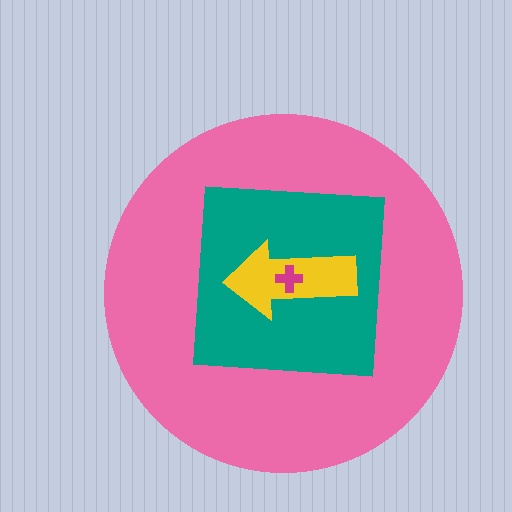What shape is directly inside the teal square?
The yellow arrow.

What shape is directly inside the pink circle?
The teal square.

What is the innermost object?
The magenta cross.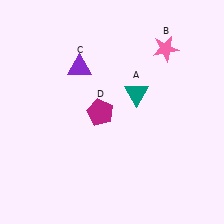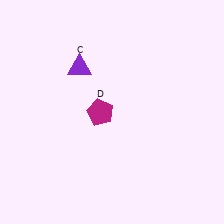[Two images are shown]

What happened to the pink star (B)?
The pink star (B) was removed in Image 2. It was in the top-right area of Image 1.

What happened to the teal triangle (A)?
The teal triangle (A) was removed in Image 2. It was in the top-right area of Image 1.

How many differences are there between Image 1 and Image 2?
There are 2 differences between the two images.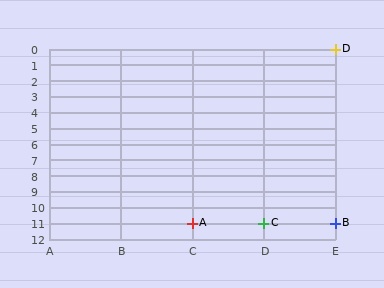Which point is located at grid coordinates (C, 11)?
Point A is at (C, 11).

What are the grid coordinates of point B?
Point B is at grid coordinates (E, 11).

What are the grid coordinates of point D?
Point D is at grid coordinates (E, 0).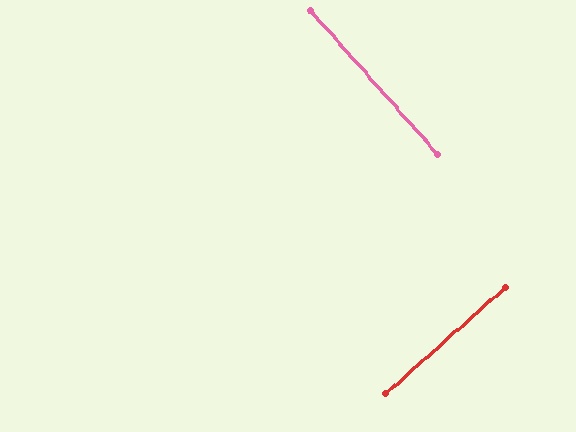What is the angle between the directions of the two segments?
Approximately 90 degrees.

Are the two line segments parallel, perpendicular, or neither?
Perpendicular — they meet at approximately 90°.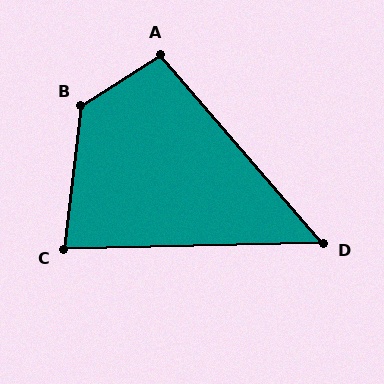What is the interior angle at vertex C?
Approximately 82 degrees (acute).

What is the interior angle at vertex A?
Approximately 98 degrees (obtuse).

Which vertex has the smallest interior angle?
D, at approximately 51 degrees.